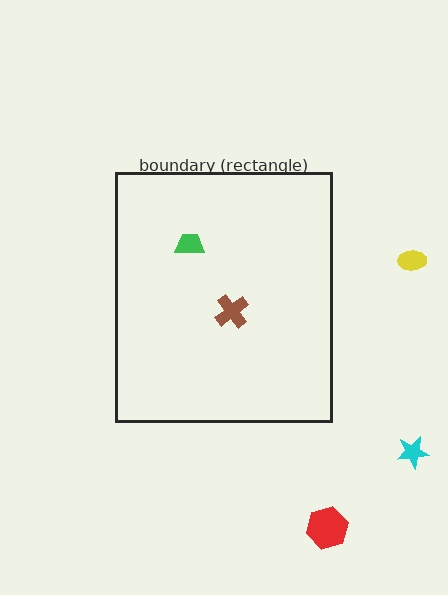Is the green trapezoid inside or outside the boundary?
Inside.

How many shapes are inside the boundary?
2 inside, 3 outside.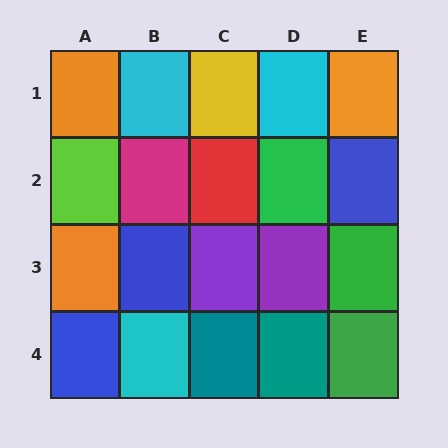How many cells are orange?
3 cells are orange.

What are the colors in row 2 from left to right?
Lime, magenta, red, green, blue.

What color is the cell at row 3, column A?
Orange.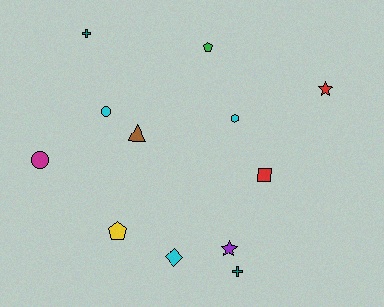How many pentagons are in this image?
There are 2 pentagons.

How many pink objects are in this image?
There are no pink objects.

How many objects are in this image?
There are 12 objects.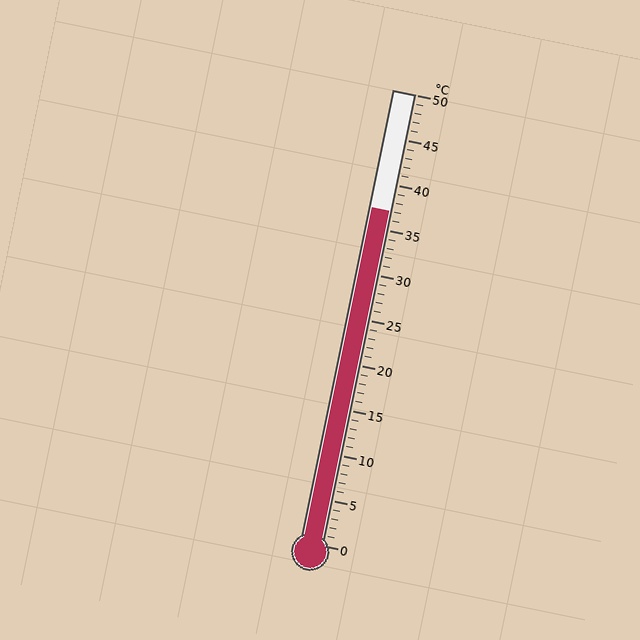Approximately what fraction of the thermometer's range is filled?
The thermometer is filled to approximately 75% of its range.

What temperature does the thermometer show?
The thermometer shows approximately 37°C.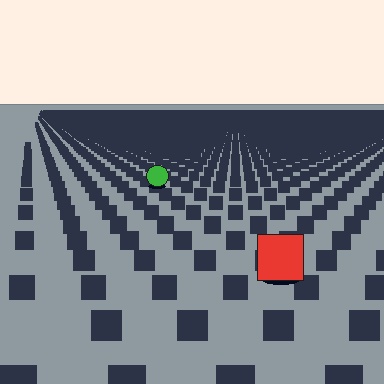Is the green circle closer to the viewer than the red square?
No. The red square is closer — you can tell from the texture gradient: the ground texture is coarser near it.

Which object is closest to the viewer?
The red square is closest. The texture marks near it are larger and more spread out.